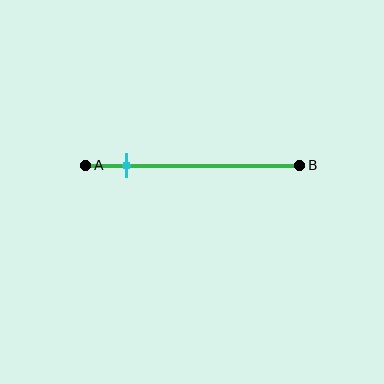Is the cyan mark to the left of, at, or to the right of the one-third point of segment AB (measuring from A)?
The cyan mark is to the left of the one-third point of segment AB.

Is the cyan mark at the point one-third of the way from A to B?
No, the mark is at about 20% from A, not at the 33% one-third point.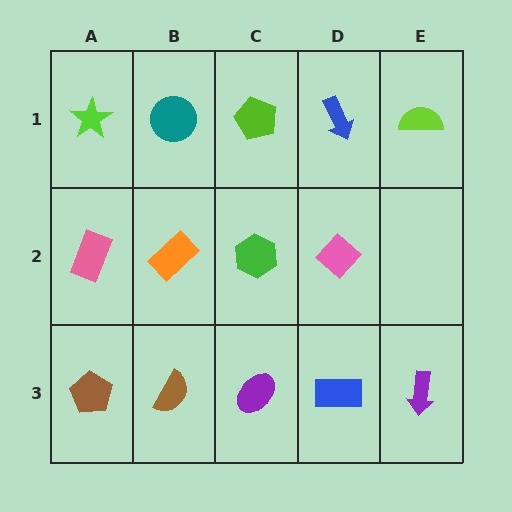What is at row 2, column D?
A pink diamond.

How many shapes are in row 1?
5 shapes.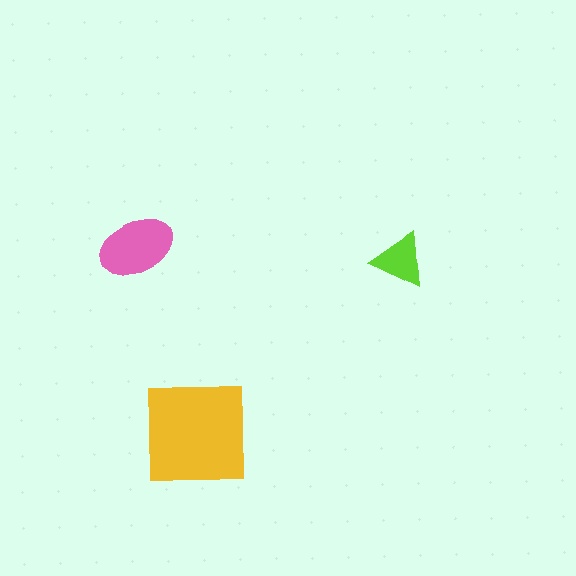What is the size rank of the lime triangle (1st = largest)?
3rd.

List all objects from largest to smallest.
The yellow square, the pink ellipse, the lime triangle.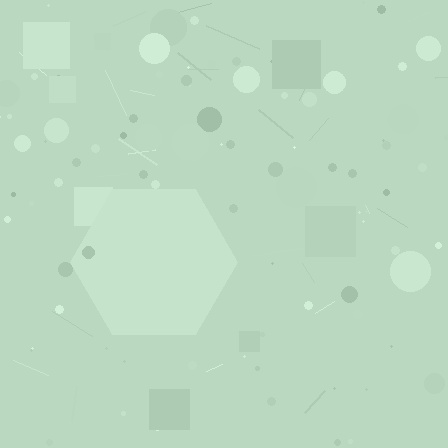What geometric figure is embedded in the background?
A hexagon is embedded in the background.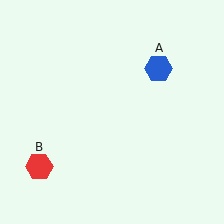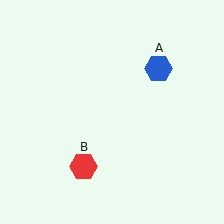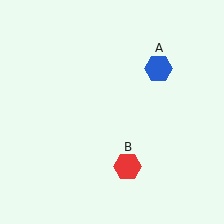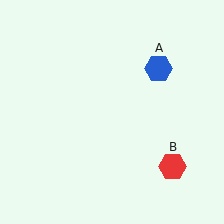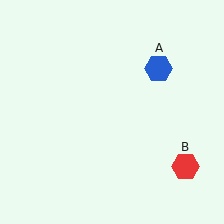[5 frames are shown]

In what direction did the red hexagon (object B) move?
The red hexagon (object B) moved right.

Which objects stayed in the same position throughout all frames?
Blue hexagon (object A) remained stationary.